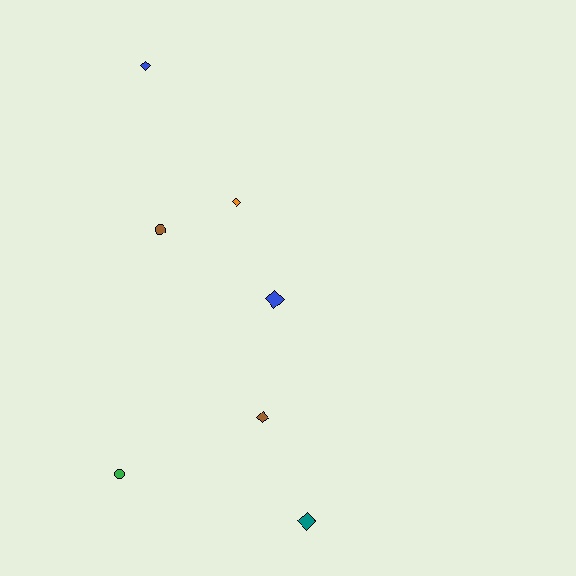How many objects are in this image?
There are 7 objects.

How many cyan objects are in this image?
There are no cyan objects.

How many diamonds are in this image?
There are 5 diamonds.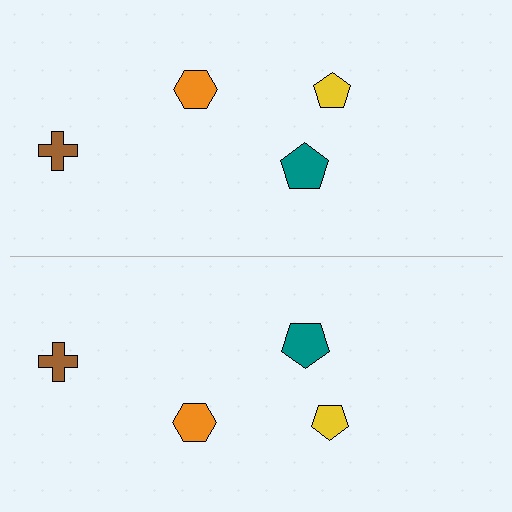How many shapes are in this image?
There are 8 shapes in this image.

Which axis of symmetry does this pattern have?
The pattern has a horizontal axis of symmetry running through the center of the image.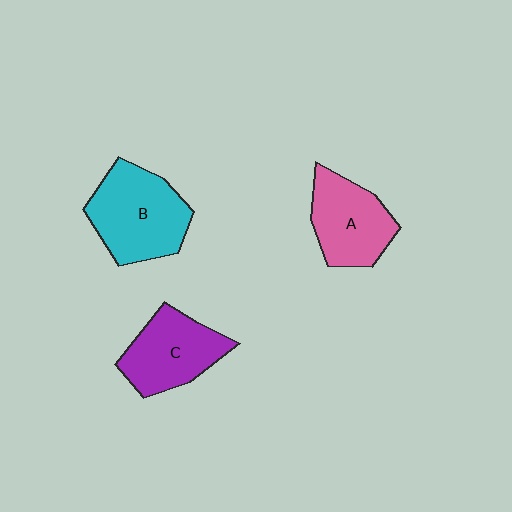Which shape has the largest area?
Shape B (cyan).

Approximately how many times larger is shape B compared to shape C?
Approximately 1.2 times.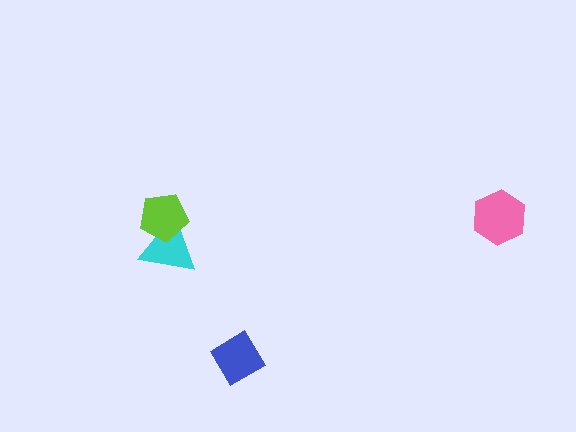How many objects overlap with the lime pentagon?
1 object overlaps with the lime pentagon.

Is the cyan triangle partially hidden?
Yes, it is partially covered by another shape.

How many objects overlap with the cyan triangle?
1 object overlaps with the cyan triangle.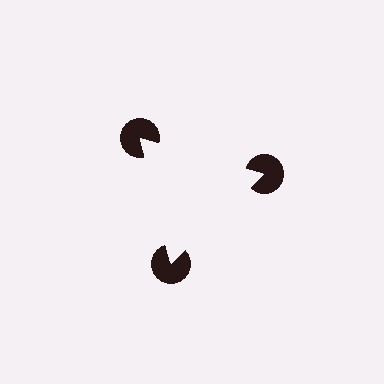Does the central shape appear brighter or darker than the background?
It typically appears slightly brighter than the background, even though no actual brightness change is drawn.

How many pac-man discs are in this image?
There are 3 — one at each vertex of the illusory triangle.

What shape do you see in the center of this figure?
An illusory triangle — its edges are inferred from the aligned wedge cuts in the pac-man discs, not physically drawn.